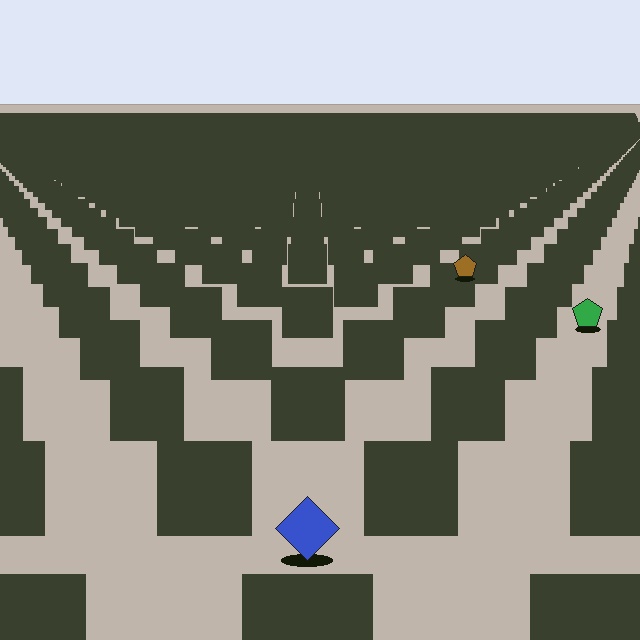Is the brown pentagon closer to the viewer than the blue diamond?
No. The blue diamond is closer — you can tell from the texture gradient: the ground texture is coarser near it.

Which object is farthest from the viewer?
The brown pentagon is farthest from the viewer. It appears smaller and the ground texture around it is denser.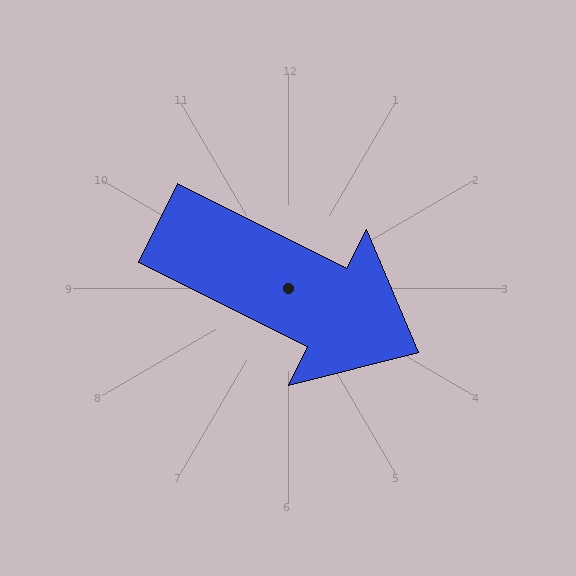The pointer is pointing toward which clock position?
Roughly 4 o'clock.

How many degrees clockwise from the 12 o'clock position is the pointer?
Approximately 116 degrees.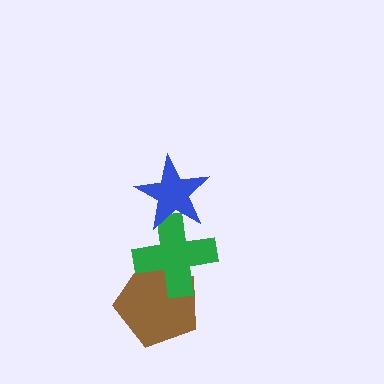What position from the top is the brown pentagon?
The brown pentagon is 3rd from the top.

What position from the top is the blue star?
The blue star is 1st from the top.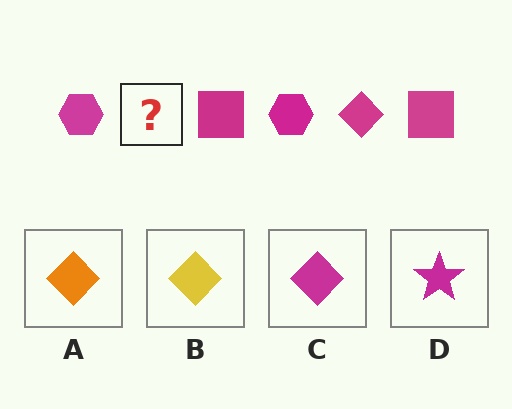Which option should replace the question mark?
Option C.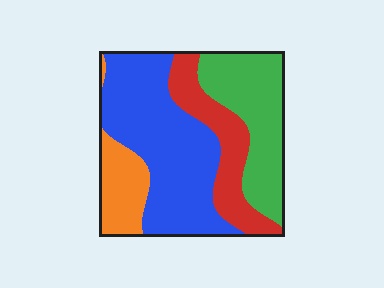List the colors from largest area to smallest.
From largest to smallest: blue, green, red, orange.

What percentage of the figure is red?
Red covers about 20% of the figure.